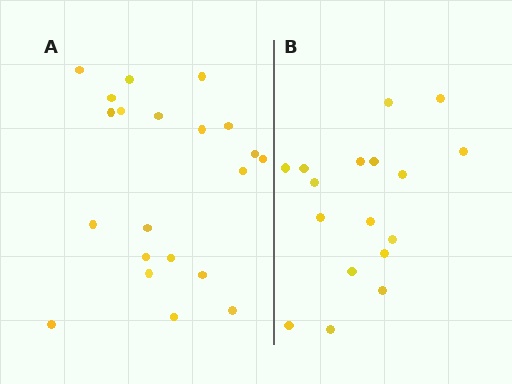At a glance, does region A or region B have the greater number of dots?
Region A (the left region) has more dots.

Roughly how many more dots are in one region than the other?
Region A has about 4 more dots than region B.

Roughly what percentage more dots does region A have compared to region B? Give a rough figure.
About 25% more.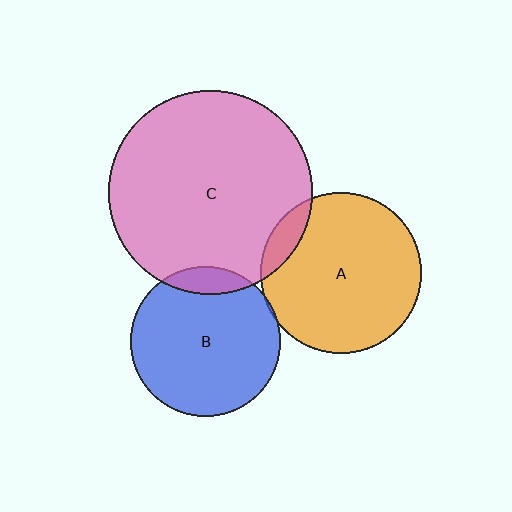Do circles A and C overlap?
Yes.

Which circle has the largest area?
Circle C (pink).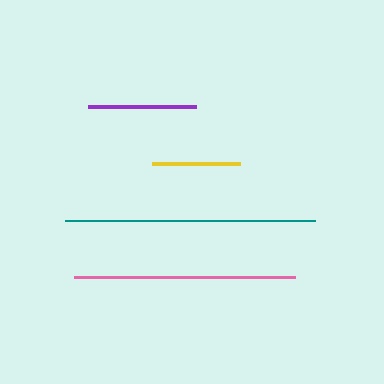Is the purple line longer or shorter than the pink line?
The pink line is longer than the purple line.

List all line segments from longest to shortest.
From longest to shortest: teal, pink, purple, yellow.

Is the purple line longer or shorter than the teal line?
The teal line is longer than the purple line.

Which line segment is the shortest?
The yellow line is the shortest at approximately 88 pixels.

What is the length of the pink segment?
The pink segment is approximately 221 pixels long.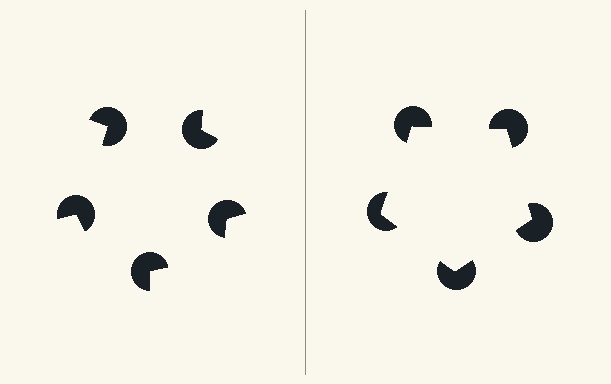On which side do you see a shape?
An illusory pentagon appears on the right side. On the left side the wedge cuts are rotated, so no coherent shape forms.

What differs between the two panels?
The pac-man discs are positioned identically on both sides; only the wedge orientations differ. On the right they align to a pentagon; on the left they are misaligned.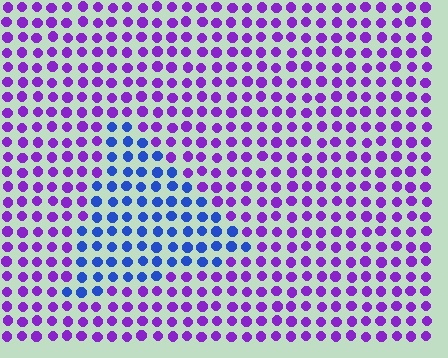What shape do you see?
I see a triangle.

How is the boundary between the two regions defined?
The boundary is defined purely by a slight shift in hue (about 53 degrees). Spacing, size, and orientation are identical on both sides.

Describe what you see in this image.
The image is filled with small purple elements in a uniform arrangement. A triangle-shaped region is visible where the elements are tinted to a slightly different hue, forming a subtle color boundary.